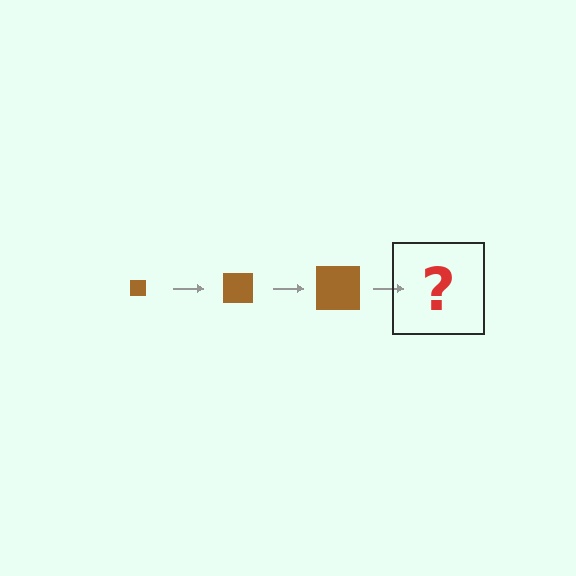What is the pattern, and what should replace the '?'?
The pattern is that the square gets progressively larger each step. The '?' should be a brown square, larger than the previous one.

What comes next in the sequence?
The next element should be a brown square, larger than the previous one.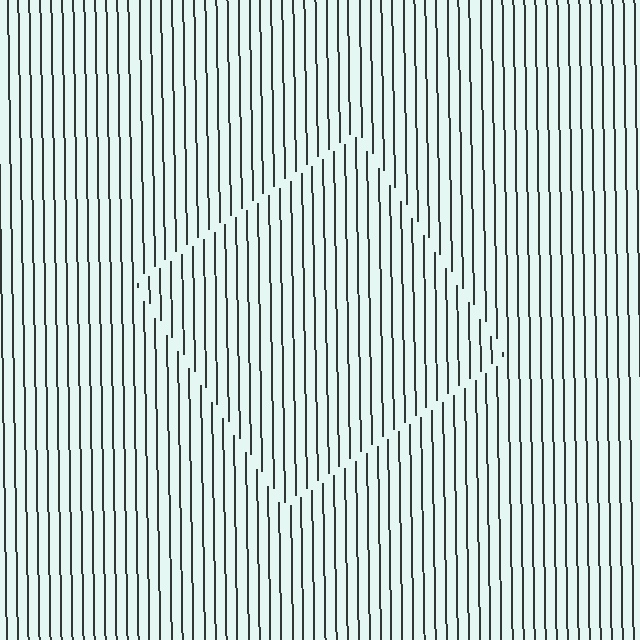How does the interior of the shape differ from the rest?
The interior of the shape contains the same grating, shifted by half a period — the contour is defined by the phase discontinuity where line-ends from the inner and outer gratings abut.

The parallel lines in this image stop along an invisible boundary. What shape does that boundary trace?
An illusory square. The interior of the shape contains the same grating, shifted by half a period — the contour is defined by the phase discontinuity where line-ends from the inner and outer gratings abut.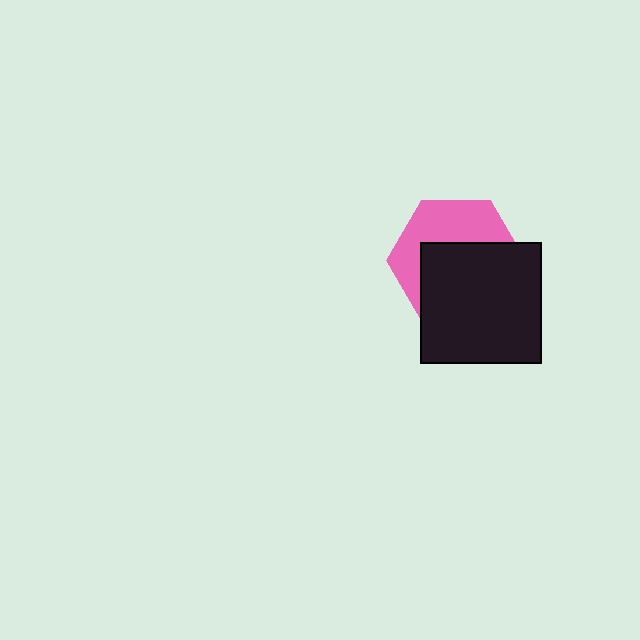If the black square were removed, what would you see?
You would see the complete pink hexagon.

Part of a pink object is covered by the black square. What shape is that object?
It is a hexagon.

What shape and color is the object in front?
The object in front is a black square.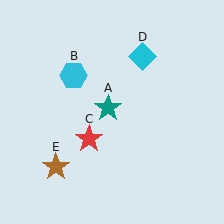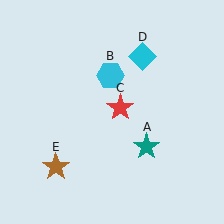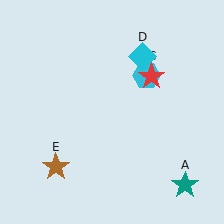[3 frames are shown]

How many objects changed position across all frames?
3 objects changed position: teal star (object A), cyan hexagon (object B), red star (object C).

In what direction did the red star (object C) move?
The red star (object C) moved up and to the right.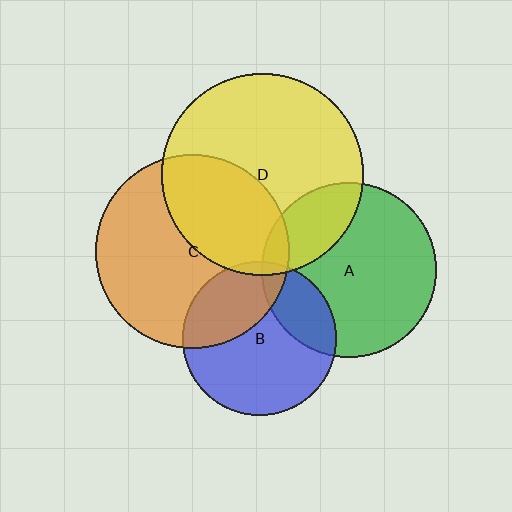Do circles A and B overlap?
Yes.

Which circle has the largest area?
Circle D (yellow).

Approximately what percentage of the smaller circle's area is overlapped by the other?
Approximately 25%.